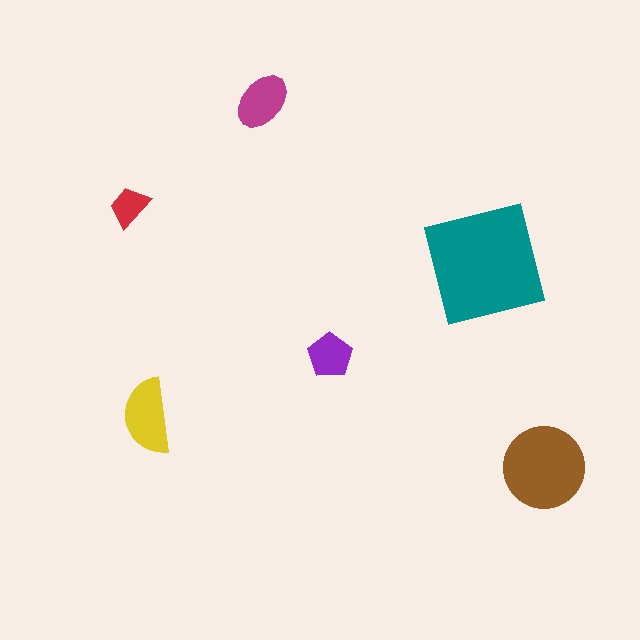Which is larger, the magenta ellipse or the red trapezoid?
The magenta ellipse.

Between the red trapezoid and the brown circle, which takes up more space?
The brown circle.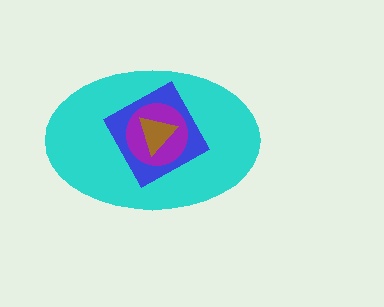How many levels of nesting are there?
4.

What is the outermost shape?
The cyan ellipse.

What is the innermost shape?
The brown triangle.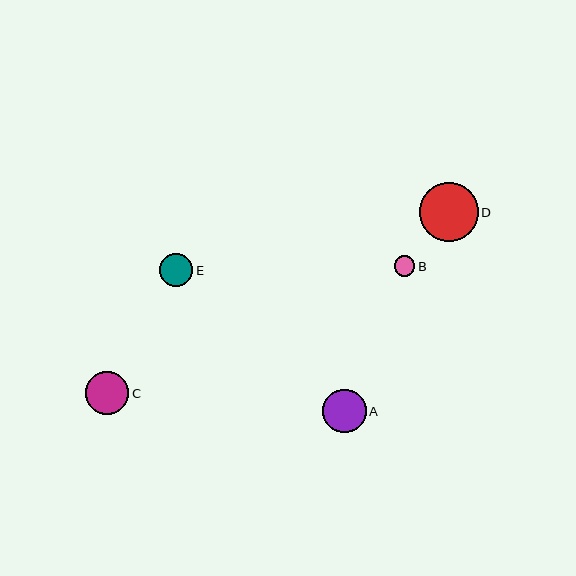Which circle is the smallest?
Circle B is the smallest with a size of approximately 21 pixels.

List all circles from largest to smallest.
From largest to smallest: D, A, C, E, B.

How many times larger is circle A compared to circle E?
Circle A is approximately 1.3 times the size of circle E.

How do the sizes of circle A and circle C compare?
Circle A and circle C are approximately the same size.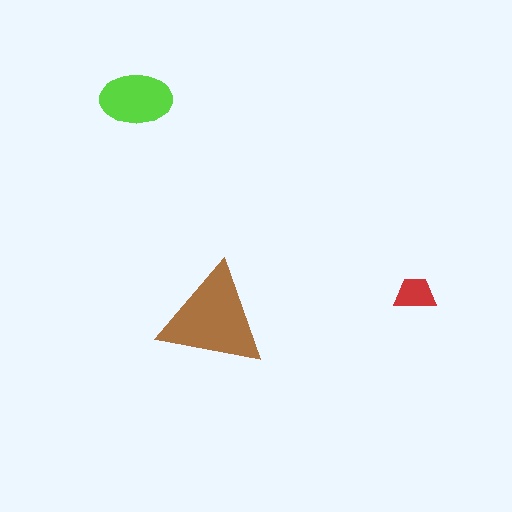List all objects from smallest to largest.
The red trapezoid, the lime ellipse, the brown triangle.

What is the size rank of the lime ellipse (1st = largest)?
2nd.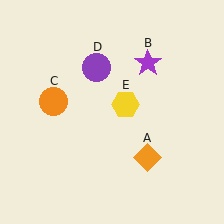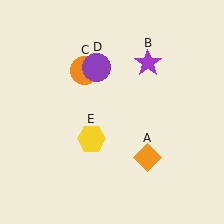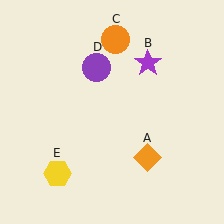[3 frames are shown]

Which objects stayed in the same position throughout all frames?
Orange diamond (object A) and purple star (object B) and purple circle (object D) remained stationary.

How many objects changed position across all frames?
2 objects changed position: orange circle (object C), yellow hexagon (object E).